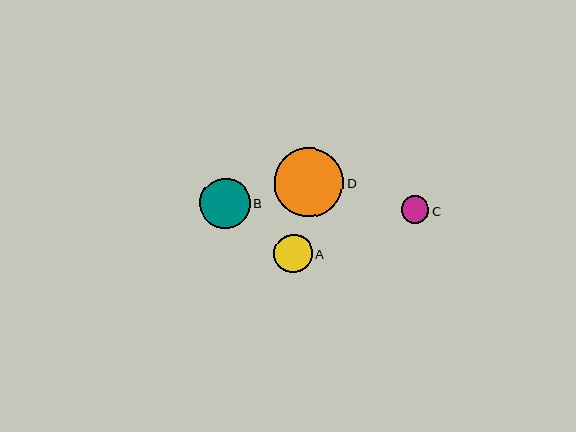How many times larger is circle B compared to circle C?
Circle B is approximately 1.8 times the size of circle C.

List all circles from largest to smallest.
From largest to smallest: D, B, A, C.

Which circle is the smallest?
Circle C is the smallest with a size of approximately 27 pixels.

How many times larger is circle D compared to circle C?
Circle D is approximately 2.6 times the size of circle C.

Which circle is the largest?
Circle D is the largest with a size of approximately 70 pixels.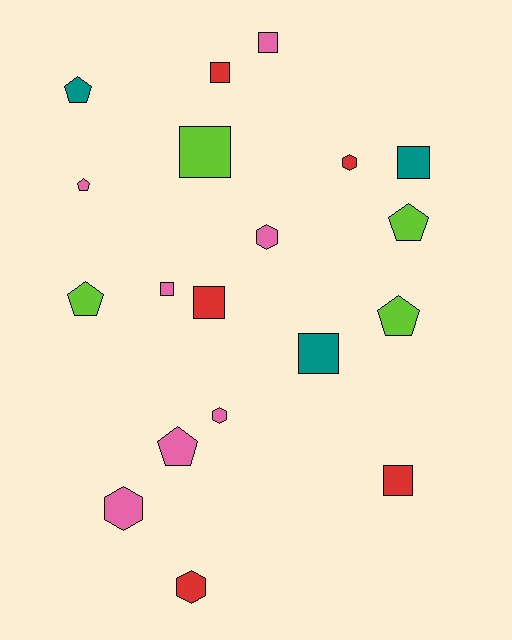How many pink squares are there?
There are 2 pink squares.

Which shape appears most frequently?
Square, with 8 objects.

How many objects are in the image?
There are 19 objects.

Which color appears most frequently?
Pink, with 7 objects.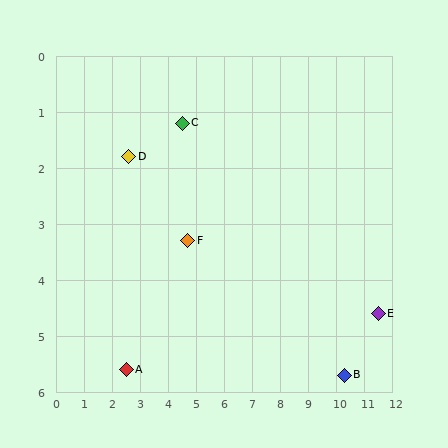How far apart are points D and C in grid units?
Points D and C are about 2.0 grid units apart.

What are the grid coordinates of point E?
Point E is at approximately (11.5, 4.6).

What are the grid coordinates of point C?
Point C is at approximately (4.5, 1.2).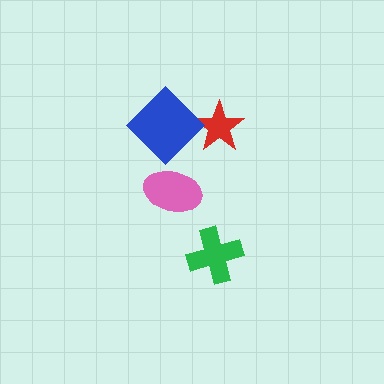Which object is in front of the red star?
The blue diamond is in front of the red star.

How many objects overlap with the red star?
1 object overlaps with the red star.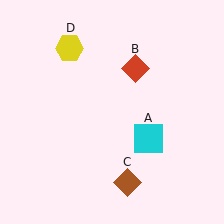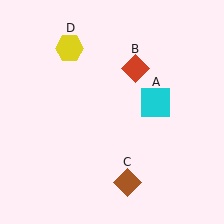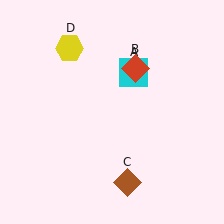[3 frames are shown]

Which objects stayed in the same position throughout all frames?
Red diamond (object B) and brown diamond (object C) and yellow hexagon (object D) remained stationary.